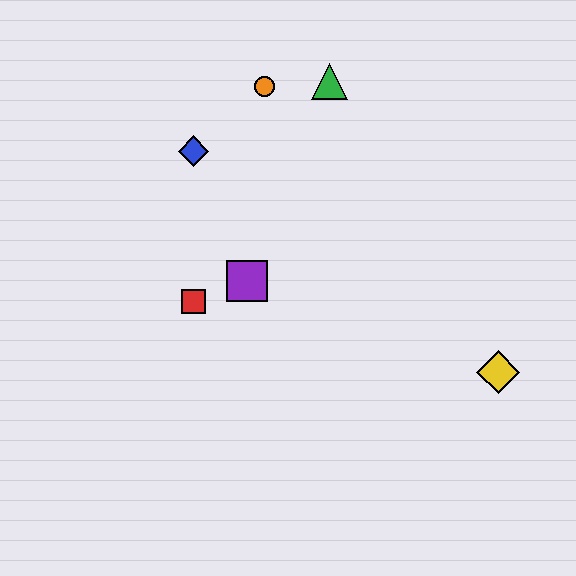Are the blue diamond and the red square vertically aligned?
Yes, both are at x≈193.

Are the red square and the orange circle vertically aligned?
No, the red square is at x≈193 and the orange circle is at x≈264.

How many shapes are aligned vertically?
2 shapes (the red square, the blue diamond) are aligned vertically.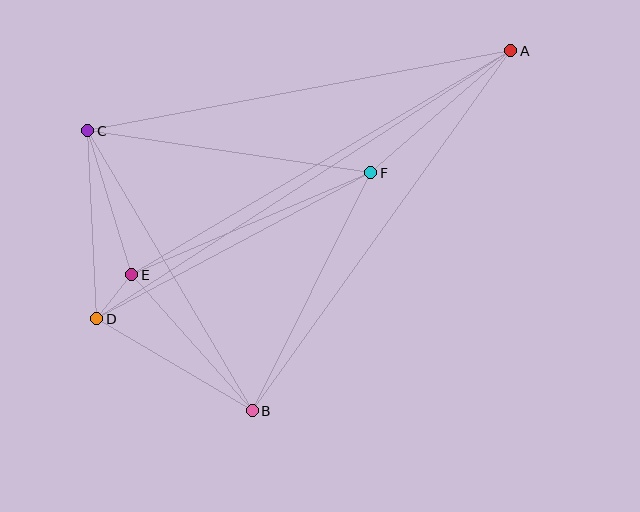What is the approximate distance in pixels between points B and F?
The distance between B and F is approximately 266 pixels.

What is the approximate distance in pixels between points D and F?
The distance between D and F is approximately 311 pixels.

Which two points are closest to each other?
Points D and E are closest to each other.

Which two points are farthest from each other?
Points A and D are farthest from each other.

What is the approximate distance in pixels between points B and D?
The distance between B and D is approximately 181 pixels.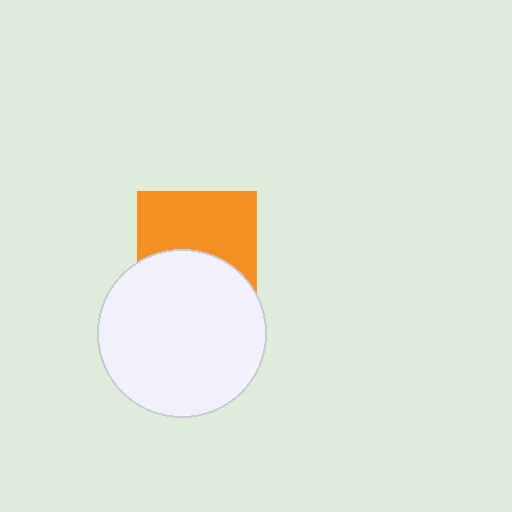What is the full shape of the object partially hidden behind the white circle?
The partially hidden object is an orange square.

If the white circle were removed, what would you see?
You would see the complete orange square.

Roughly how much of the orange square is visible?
About half of it is visible (roughly 56%).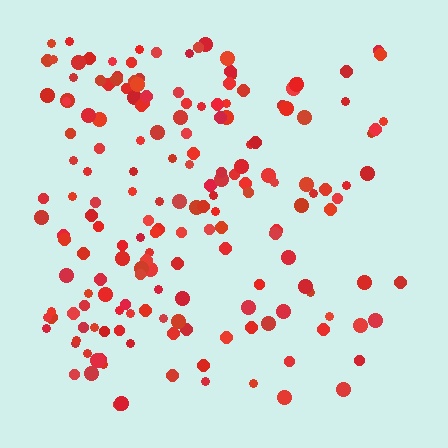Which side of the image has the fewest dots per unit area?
The right.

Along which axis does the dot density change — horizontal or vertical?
Horizontal.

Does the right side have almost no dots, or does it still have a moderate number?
Still a moderate number, just noticeably fewer than the left.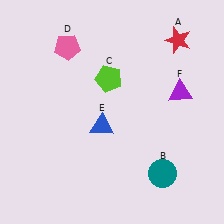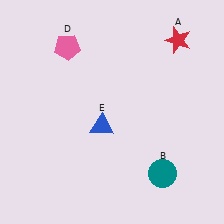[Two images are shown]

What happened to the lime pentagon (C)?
The lime pentagon (C) was removed in Image 2. It was in the top-left area of Image 1.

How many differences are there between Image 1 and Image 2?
There are 2 differences between the two images.